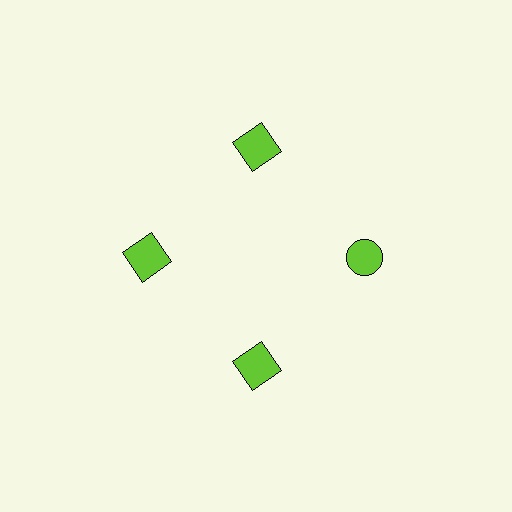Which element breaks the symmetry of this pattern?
The lime circle at roughly the 3 o'clock position breaks the symmetry. All other shapes are lime squares.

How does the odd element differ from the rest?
It has a different shape: circle instead of square.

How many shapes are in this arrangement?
There are 4 shapes arranged in a ring pattern.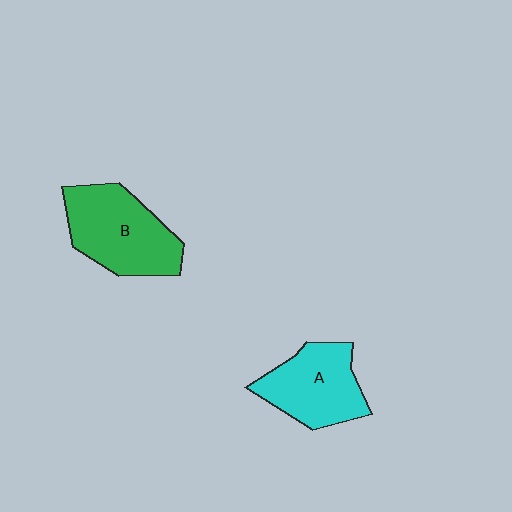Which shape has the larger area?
Shape B (green).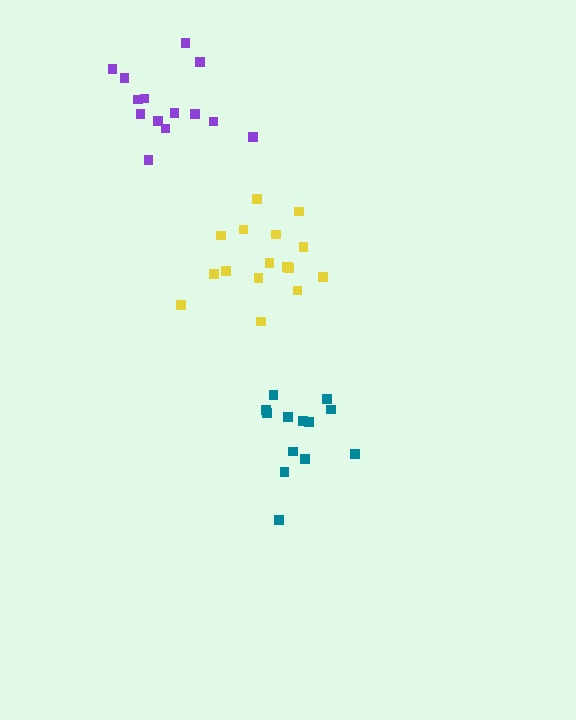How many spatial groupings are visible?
There are 3 spatial groupings.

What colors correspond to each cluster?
The clusters are colored: yellow, teal, purple.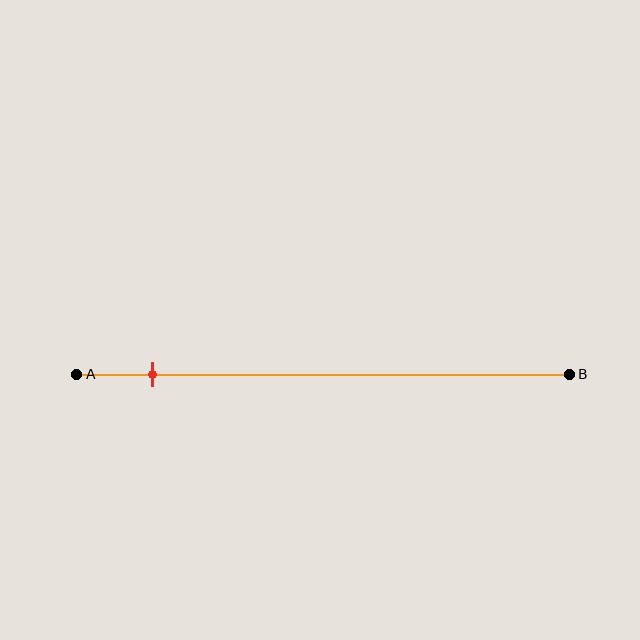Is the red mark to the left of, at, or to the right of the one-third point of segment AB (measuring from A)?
The red mark is to the left of the one-third point of segment AB.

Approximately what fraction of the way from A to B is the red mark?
The red mark is approximately 15% of the way from A to B.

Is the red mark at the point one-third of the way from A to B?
No, the mark is at about 15% from A, not at the 33% one-third point.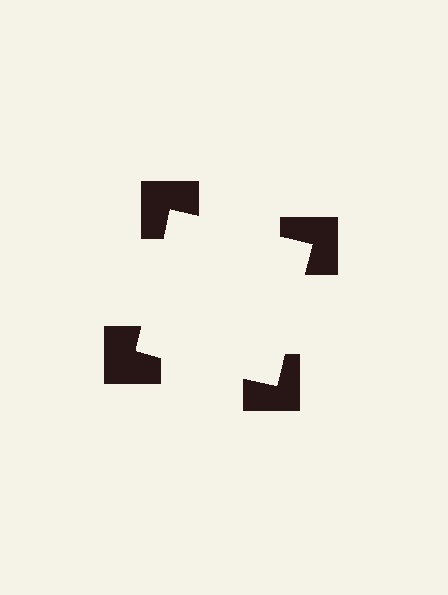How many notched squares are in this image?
There are 4 — one at each vertex of the illusory square.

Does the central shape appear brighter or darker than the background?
It typically appears slightly brighter than the background, even though no actual brightness change is drawn.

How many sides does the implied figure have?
4 sides.